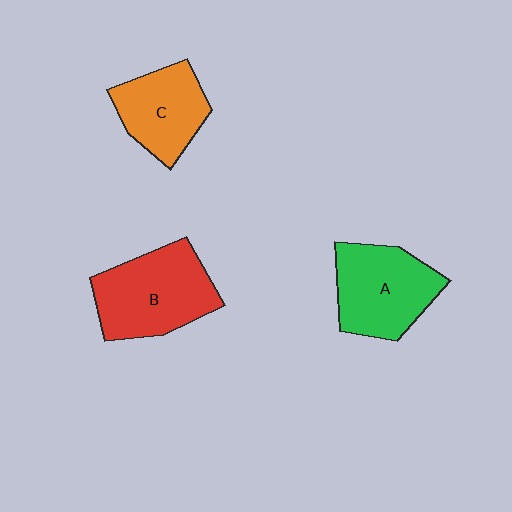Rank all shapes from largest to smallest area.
From largest to smallest: B (red), A (green), C (orange).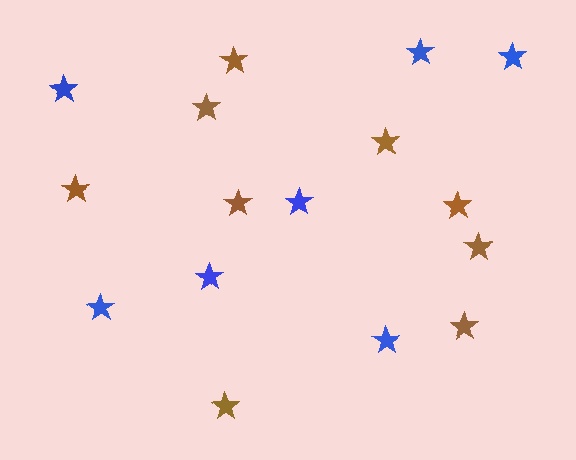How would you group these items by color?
There are 2 groups: one group of blue stars (7) and one group of brown stars (9).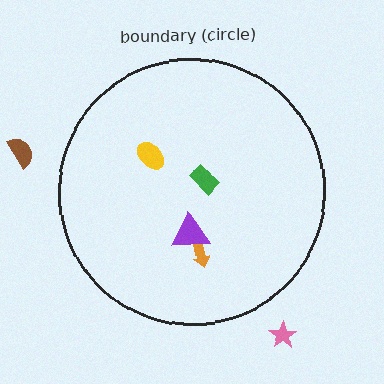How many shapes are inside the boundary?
4 inside, 2 outside.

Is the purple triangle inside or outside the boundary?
Inside.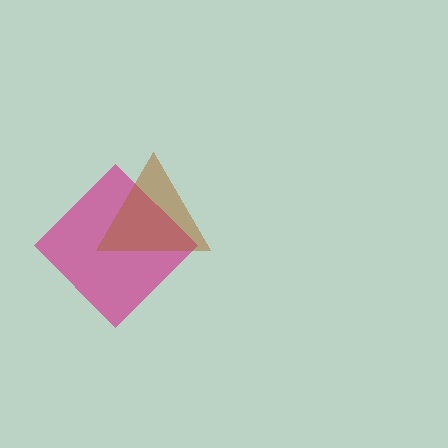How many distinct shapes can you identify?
There are 2 distinct shapes: a magenta diamond, a brown triangle.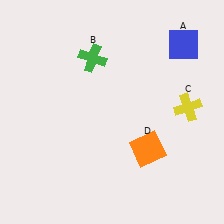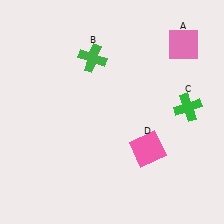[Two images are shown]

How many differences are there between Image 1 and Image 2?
There are 3 differences between the two images.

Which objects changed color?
A changed from blue to pink. C changed from yellow to green. D changed from orange to pink.